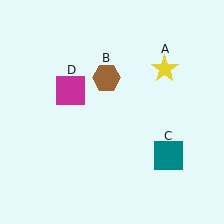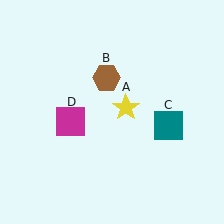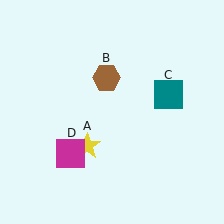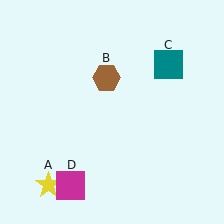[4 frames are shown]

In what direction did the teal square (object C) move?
The teal square (object C) moved up.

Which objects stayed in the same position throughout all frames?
Brown hexagon (object B) remained stationary.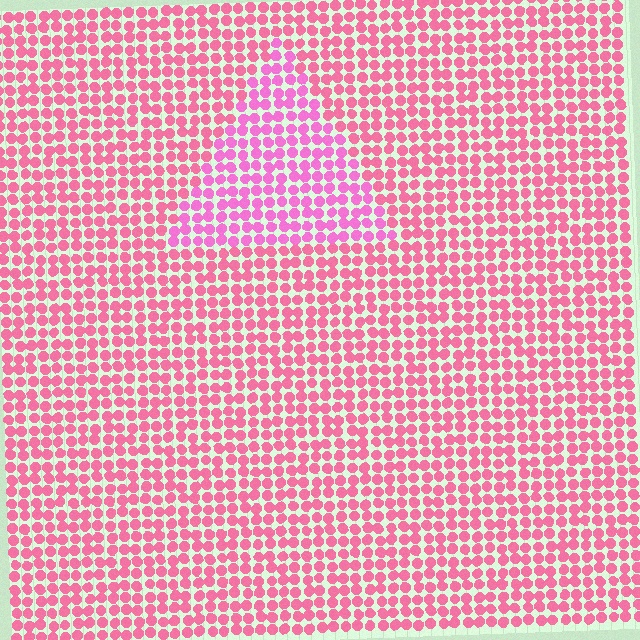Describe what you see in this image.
The image is filled with small pink elements in a uniform arrangement. A triangle-shaped region is visible where the elements are tinted to a slightly different hue, forming a subtle color boundary.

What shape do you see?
I see a triangle.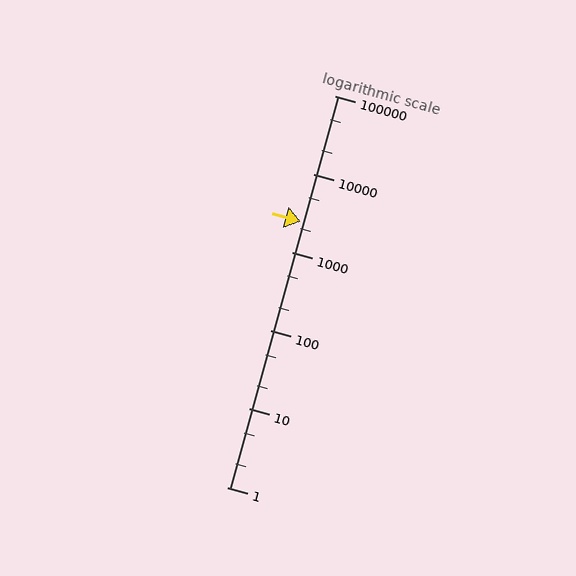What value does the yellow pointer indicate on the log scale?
The pointer indicates approximately 2500.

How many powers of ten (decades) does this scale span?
The scale spans 5 decades, from 1 to 100000.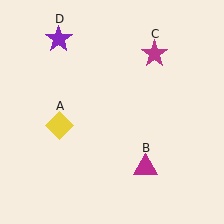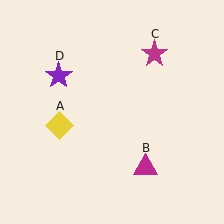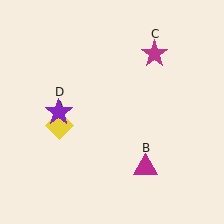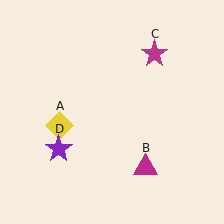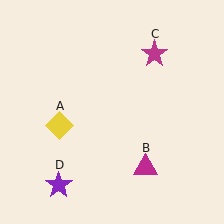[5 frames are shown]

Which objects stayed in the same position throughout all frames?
Yellow diamond (object A) and magenta triangle (object B) and magenta star (object C) remained stationary.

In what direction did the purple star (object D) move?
The purple star (object D) moved down.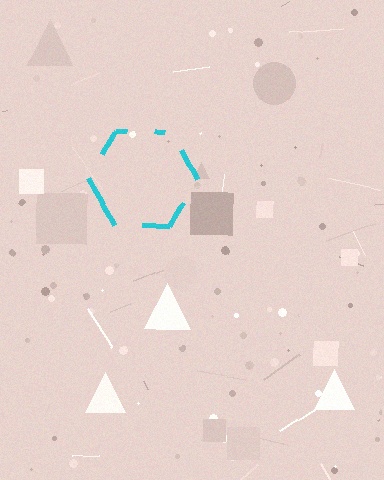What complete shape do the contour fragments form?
The contour fragments form a hexagon.